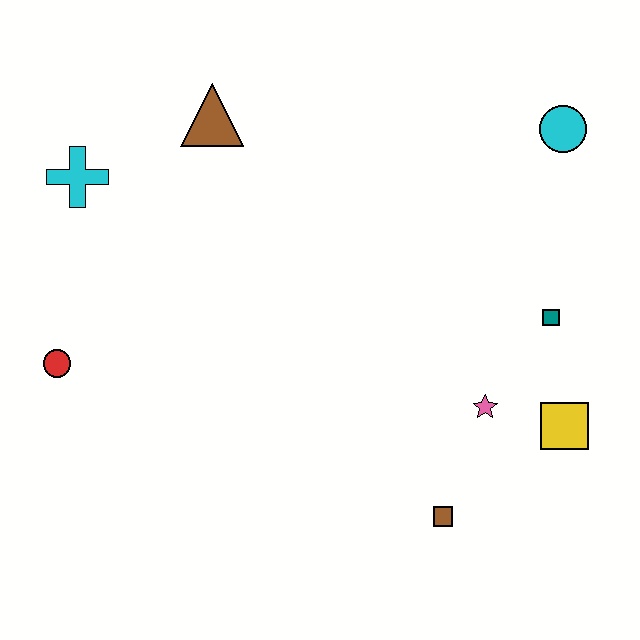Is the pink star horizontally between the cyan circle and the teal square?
No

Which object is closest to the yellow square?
The pink star is closest to the yellow square.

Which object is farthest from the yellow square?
The cyan cross is farthest from the yellow square.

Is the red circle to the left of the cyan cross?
Yes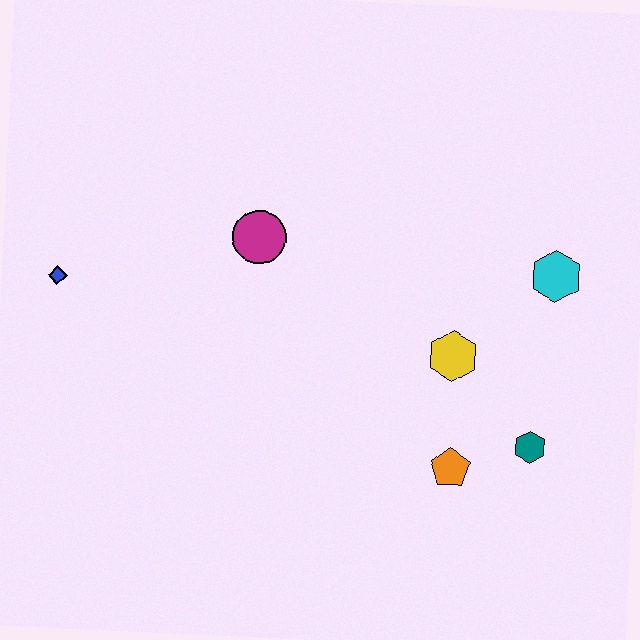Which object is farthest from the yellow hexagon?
The blue diamond is farthest from the yellow hexagon.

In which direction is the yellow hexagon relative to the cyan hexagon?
The yellow hexagon is to the left of the cyan hexagon.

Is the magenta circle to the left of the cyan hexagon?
Yes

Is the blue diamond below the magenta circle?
Yes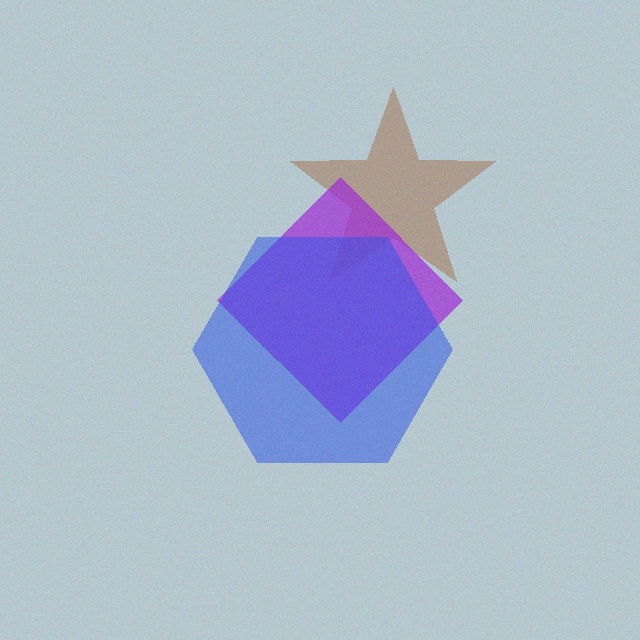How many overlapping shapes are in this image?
There are 3 overlapping shapes in the image.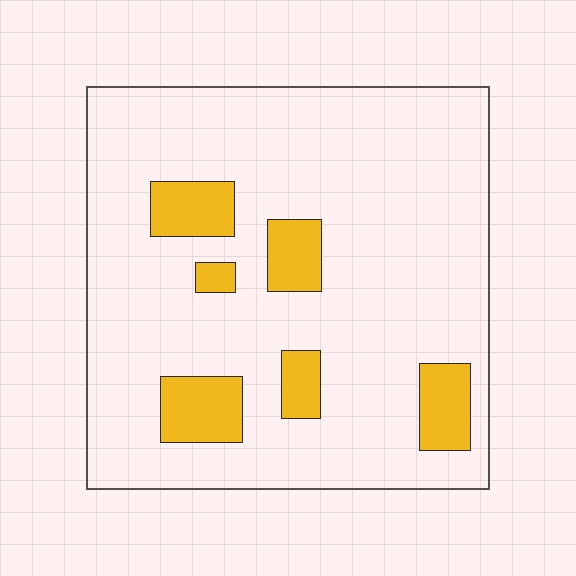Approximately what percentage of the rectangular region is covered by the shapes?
Approximately 15%.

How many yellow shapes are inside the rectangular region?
6.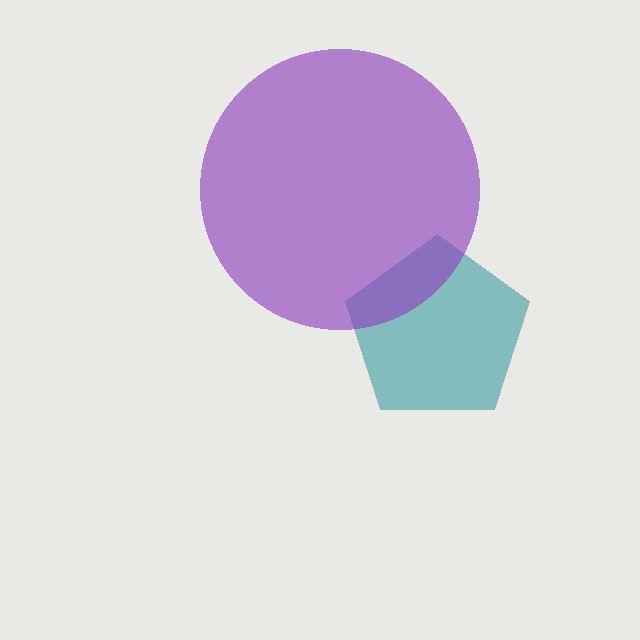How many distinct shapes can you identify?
There are 2 distinct shapes: a teal pentagon, a purple circle.